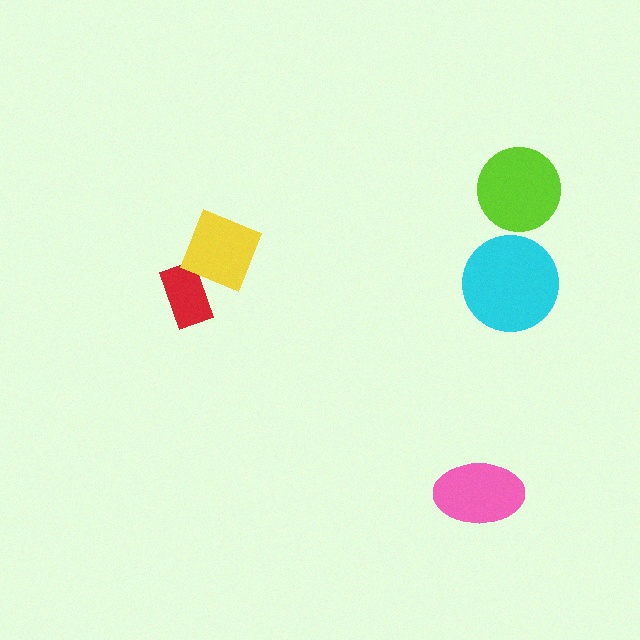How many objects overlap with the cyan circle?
0 objects overlap with the cyan circle.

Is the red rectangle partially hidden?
Yes, it is partially covered by another shape.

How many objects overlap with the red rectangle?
1 object overlaps with the red rectangle.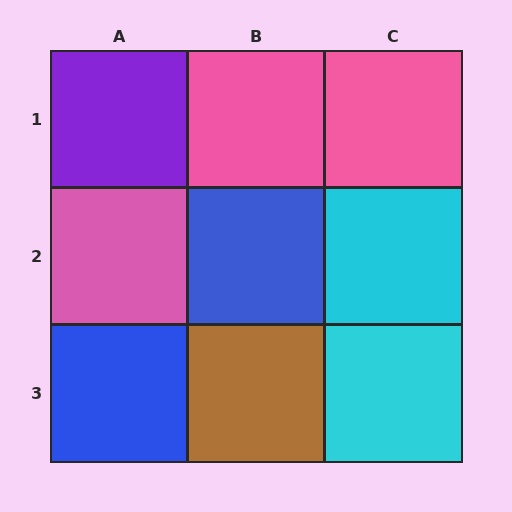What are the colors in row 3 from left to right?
Blue, brown, cyan.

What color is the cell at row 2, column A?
Pink.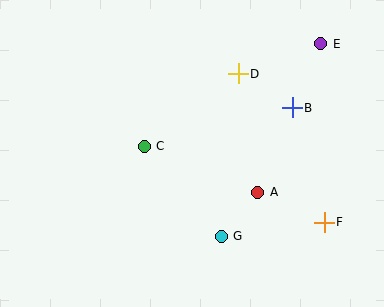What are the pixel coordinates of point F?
Point F is at (324, 222).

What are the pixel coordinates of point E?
Point E is at (321, 44).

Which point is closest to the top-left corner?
Point C is closest to the top-left corner.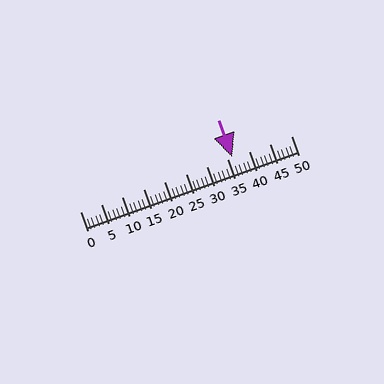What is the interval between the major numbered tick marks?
The major tick marks are spaced 5 units apart.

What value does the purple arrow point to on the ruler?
The purple arrow points to approximately 36.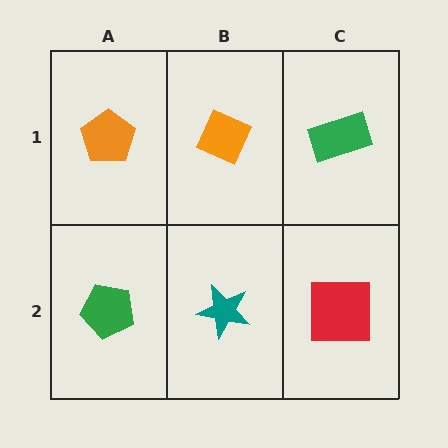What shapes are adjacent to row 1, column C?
A red square (row 2, column C), an orange diamond (row 1, column B).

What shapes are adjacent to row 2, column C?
A green rectangle (row 1, column C), a teal star (row 2, column B).